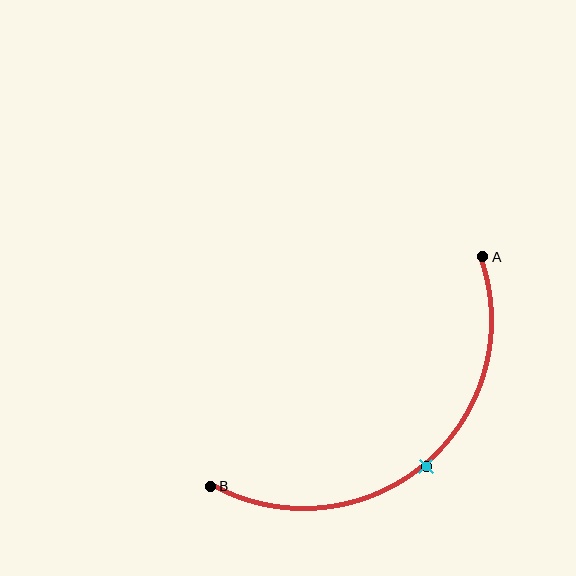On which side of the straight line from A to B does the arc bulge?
The arc bulges below and to the right of the straight line connecting A and B.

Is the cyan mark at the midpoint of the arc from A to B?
Yes. The cyan mark lies on the arc at equal arc-length from both A and B — it is the arc midpoint.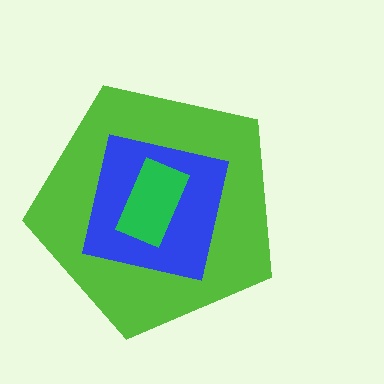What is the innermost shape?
The green rectangle.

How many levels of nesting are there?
3.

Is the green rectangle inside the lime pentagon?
Yes.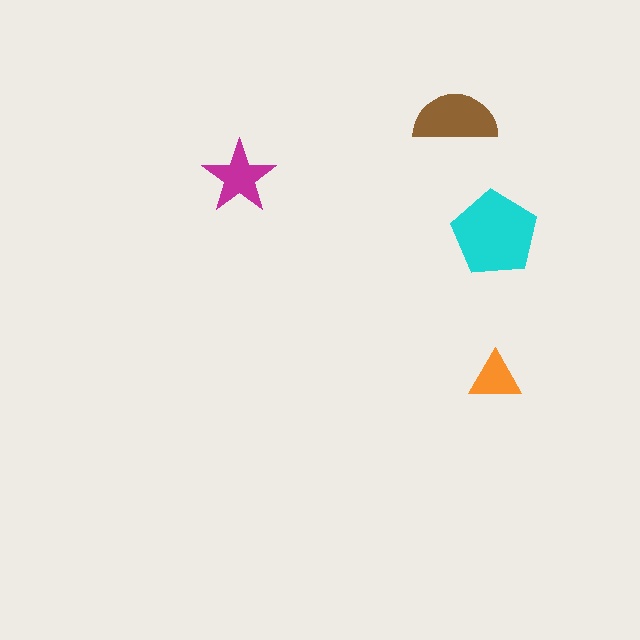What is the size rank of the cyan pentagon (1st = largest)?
1st.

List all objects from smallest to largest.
The orange triangle, the magenta star, the brown semicircle, the cyan pentagon.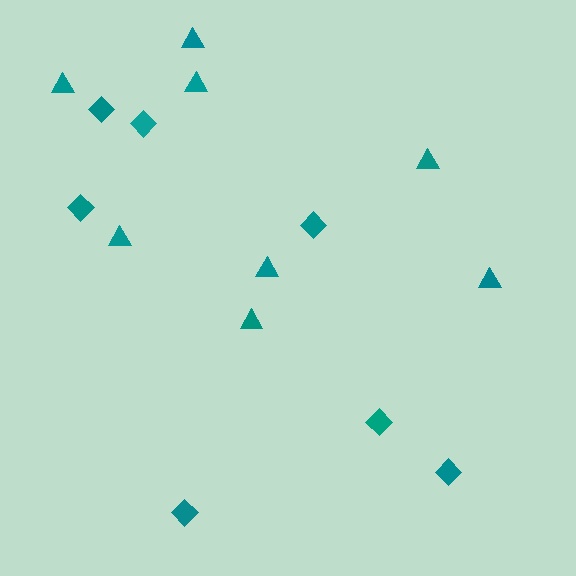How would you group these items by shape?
There are 2 groups: one group of diamonds (7) and one group of triangles (8).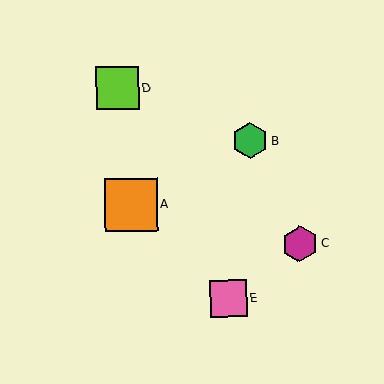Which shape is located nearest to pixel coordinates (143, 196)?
The orange square (labeled A) at (131, 205) is nearest to that location.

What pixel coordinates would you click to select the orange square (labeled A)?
Click at (131, 205) to select the orange square A.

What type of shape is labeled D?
Shape D is a lime square.